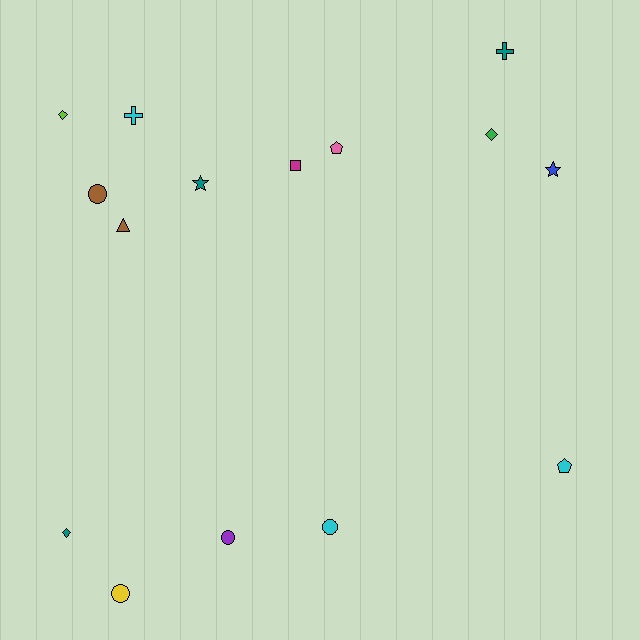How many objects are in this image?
There are 15 objects.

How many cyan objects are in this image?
There are 3 cyan objects.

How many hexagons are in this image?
There are no hexagons.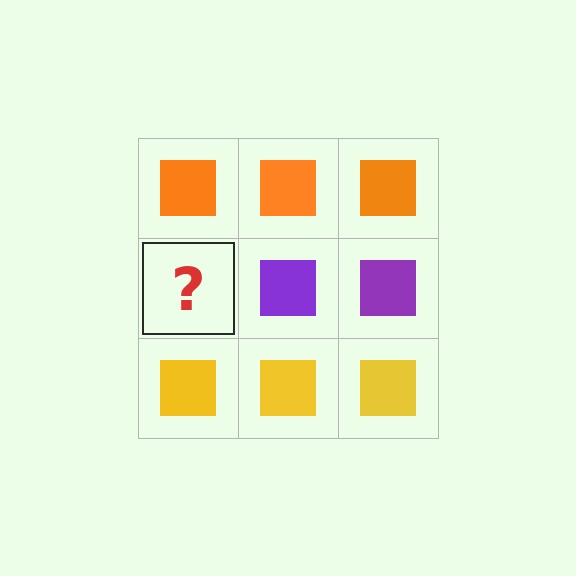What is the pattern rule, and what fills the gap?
The rule is that each row has a consistent color. The gap should be filled with a purple square.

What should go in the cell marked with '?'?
The missing cell should contain a purple square.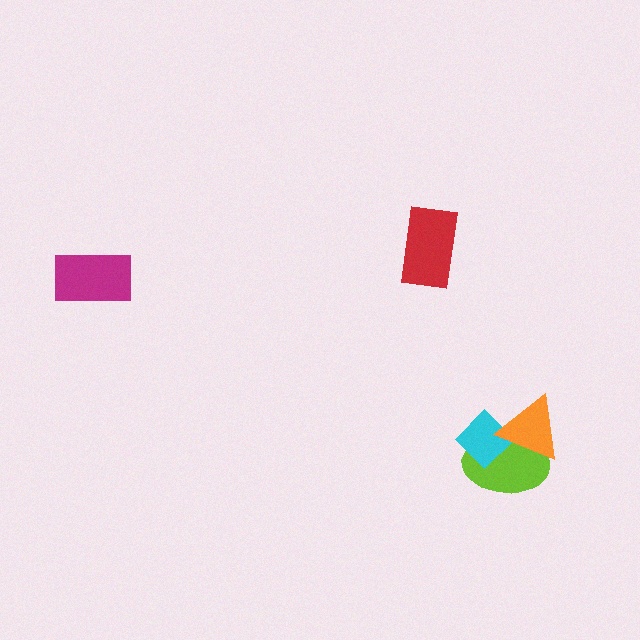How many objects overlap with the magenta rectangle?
0 objects overlap with the magenta rectangle.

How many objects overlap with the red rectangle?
0 objects overlap with the red rectangle.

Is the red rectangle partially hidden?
No, no other shape covers it.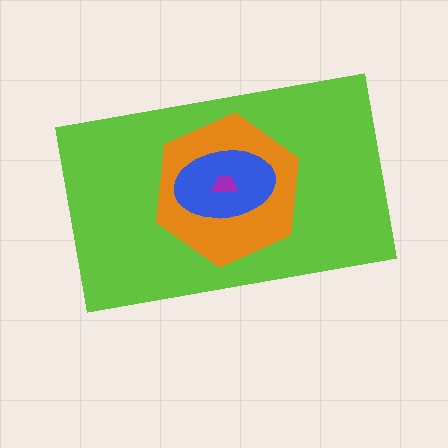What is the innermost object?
The purple trapezoid.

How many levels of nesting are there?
4.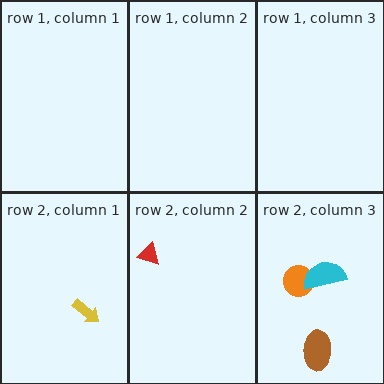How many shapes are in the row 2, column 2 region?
1.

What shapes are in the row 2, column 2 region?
The red triangle.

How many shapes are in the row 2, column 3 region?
3.